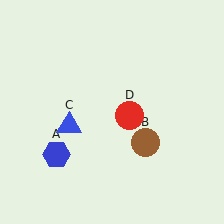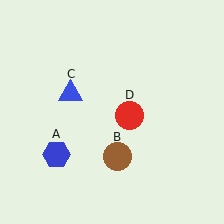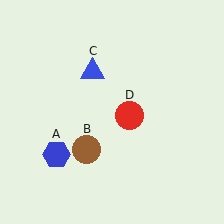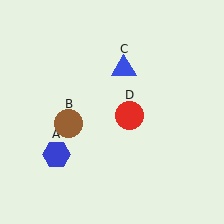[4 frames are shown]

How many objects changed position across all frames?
2 objects changed position: brown circle (object B), blue triangle (object C).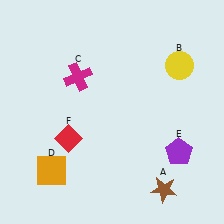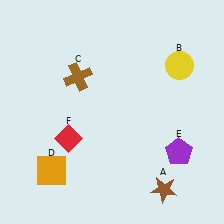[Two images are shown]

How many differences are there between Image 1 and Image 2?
There is 1 difference between the two images.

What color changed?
The cross (C) changed from magenta in Image 1 to brown in Image 2.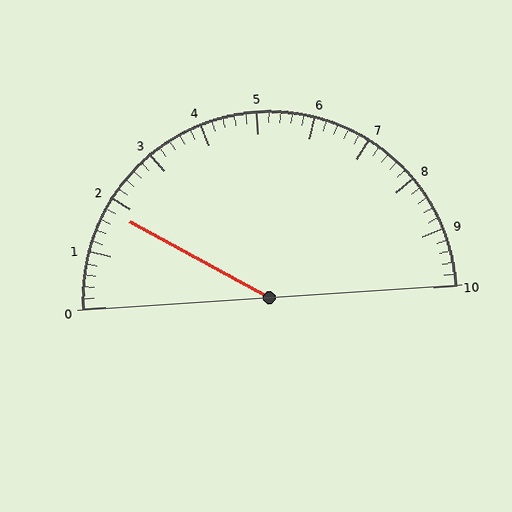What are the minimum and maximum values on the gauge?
The gauge ranges from 0 to 10.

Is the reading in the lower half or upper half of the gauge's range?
The reading is in the lower half of the range (0 to 10).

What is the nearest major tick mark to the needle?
The nearest major tick mark is 2.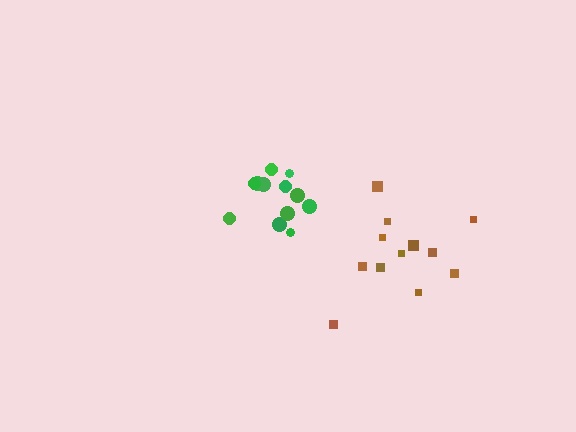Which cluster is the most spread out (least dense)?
Brown.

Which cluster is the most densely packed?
Green.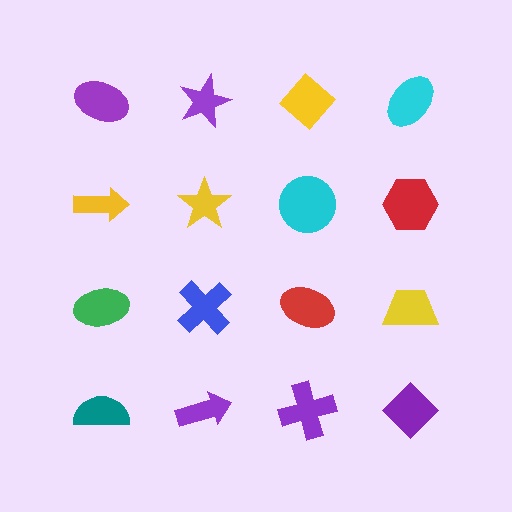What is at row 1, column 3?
A yellow diamond.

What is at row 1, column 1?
A purple ellipse.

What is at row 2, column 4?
A red hexagon.